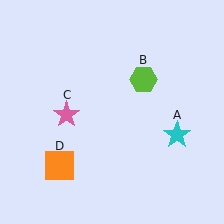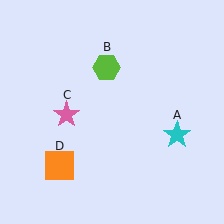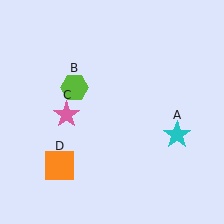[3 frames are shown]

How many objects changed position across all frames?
1 object changed position: lime hexagon (object B).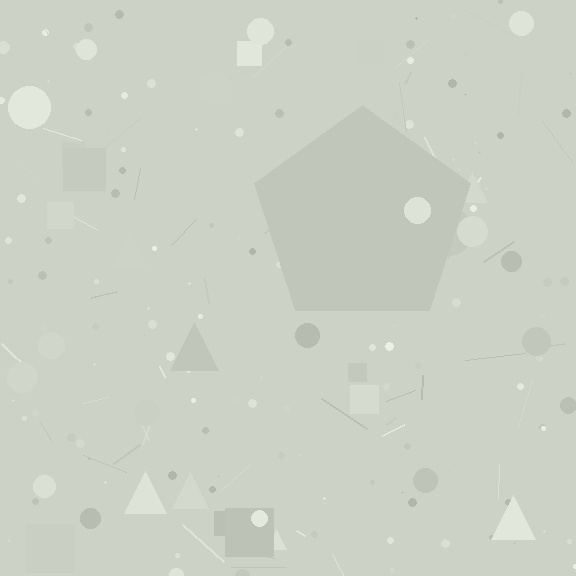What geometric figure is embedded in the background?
A pentagon is embedded in the background.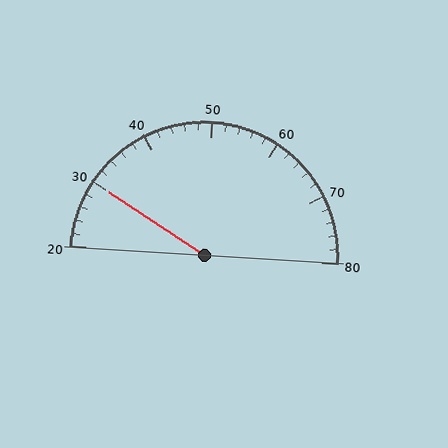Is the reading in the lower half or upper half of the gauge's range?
The reading is in the lower half of the range (20 to 80).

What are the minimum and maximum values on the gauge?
The gauge ranges from 20 to 80.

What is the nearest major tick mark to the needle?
The nearest major tick mark is 30.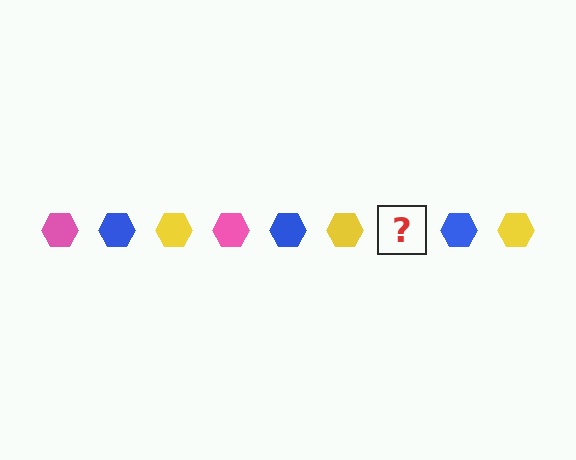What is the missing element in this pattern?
The missing element is a pink hexagon.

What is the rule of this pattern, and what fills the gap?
The rule is that the pattern cycles through pink, blue, yellow hexagons. The gap should be filled with a pink hexagon.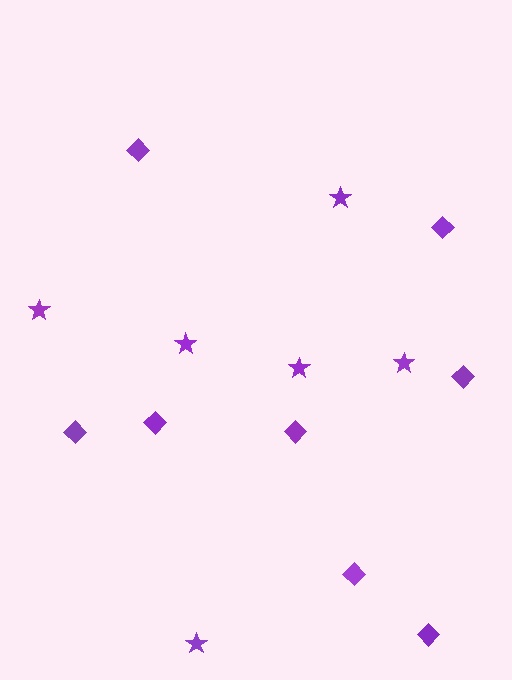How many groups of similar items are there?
There are 2 groups: one group of diamonds (8) and one group of stars (6).